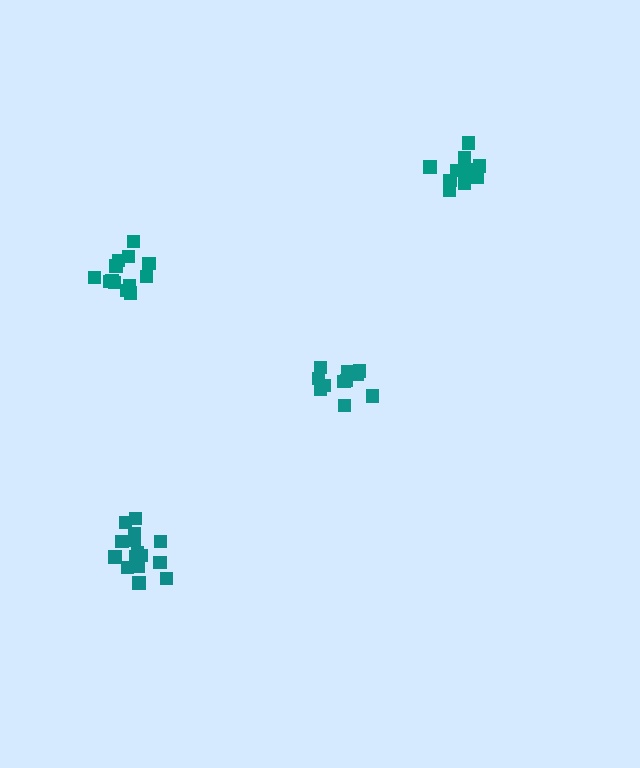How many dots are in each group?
Group 1: 15 dots, Group 2: 11 dots, Group 3: 13 dots, Group 4: 12 dots (51 total).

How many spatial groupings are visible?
There are 4 spatial groupings.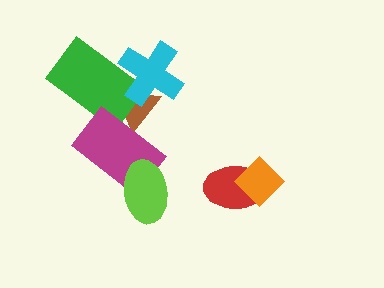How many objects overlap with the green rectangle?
3 objects overlap with the green rectangle.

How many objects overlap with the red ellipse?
1 object overlaps with the red ellipse.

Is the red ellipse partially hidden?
Yes, it is partially covered by another shape.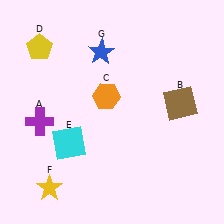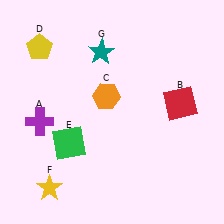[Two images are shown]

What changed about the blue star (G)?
In Image 1, G is blue. In Image 2, it changed to teal.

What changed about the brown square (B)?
In Image 1, B is brown. In Image 2, it changed to red.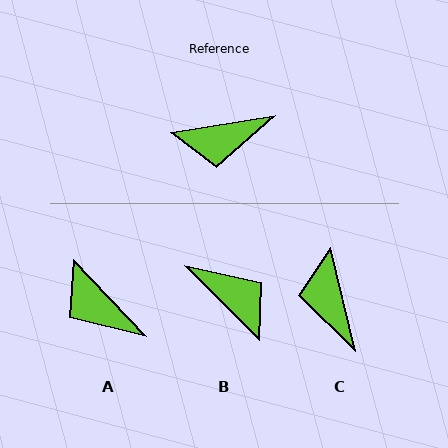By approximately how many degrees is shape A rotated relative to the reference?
Approximately 55 degrees clockwise.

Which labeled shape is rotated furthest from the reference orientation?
B, about 126 degrees away.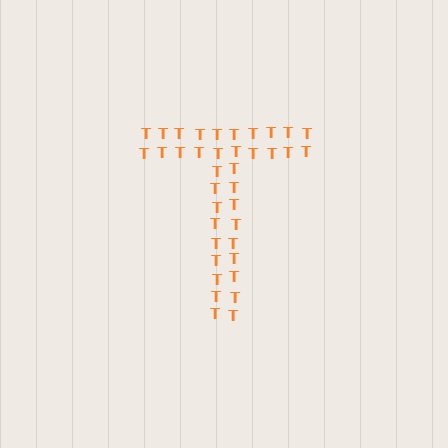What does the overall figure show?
The overall figure shows the letter T.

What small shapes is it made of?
It is made of small letter T's.